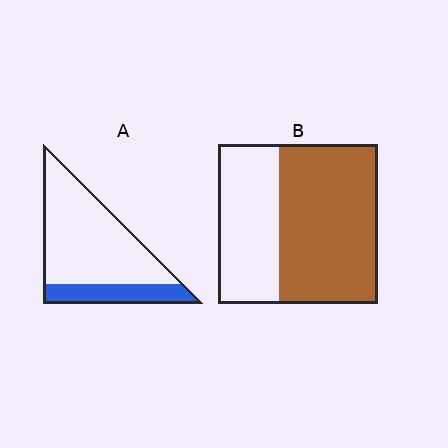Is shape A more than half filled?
No.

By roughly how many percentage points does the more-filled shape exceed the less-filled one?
By roughly 40 percentage points (B over A).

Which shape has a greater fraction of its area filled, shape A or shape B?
Shape B.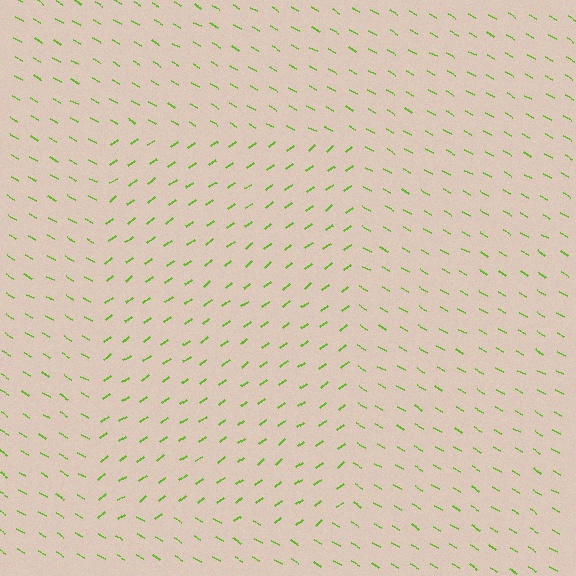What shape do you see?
I see a rectangle.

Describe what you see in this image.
The image is filled with small lime line segments. A rectangle region in the image has lines oriented differently from the surrounding lines, creating a visible texture boundary.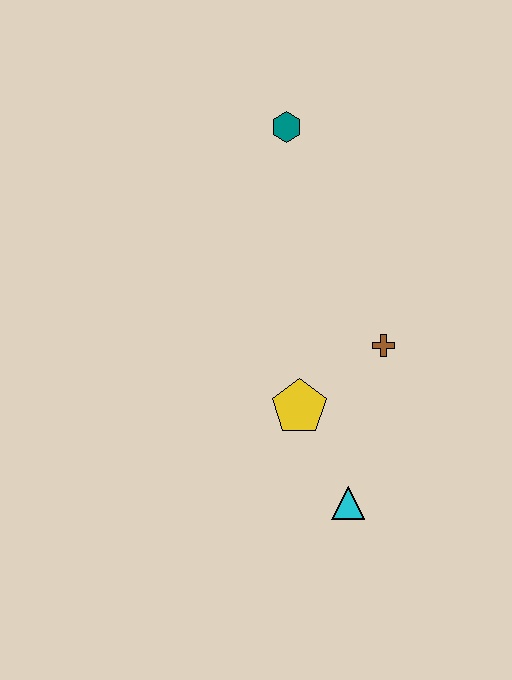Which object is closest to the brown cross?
The yellow pentagon is closest to the brown cross.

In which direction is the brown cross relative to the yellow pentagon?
The brown cross is to the right of the yellow pentagon.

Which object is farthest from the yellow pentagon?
The teal hexagon is farthest from the yellow pentagon.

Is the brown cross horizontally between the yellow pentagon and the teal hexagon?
No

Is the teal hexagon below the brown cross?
No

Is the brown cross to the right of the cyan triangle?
Yes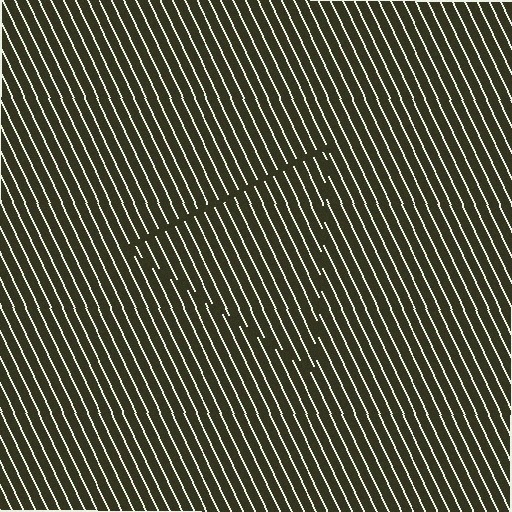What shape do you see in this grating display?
An illusory triangle. The interior of the shape contains the same grating, shifted by half a period — the contour is defined by the phase discontinuity where line-ends from the inner and outer gratings abut.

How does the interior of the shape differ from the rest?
The interior of the shape contains the same grating, shifted by half a period — the contour is defined by the phase discontinuity where line-ends from the inner and outer gratings abut.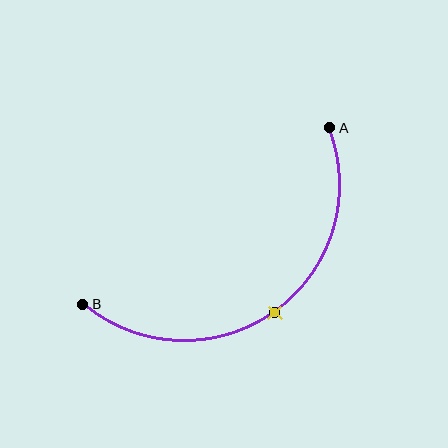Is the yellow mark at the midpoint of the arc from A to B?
Yes. The yellow mark lies on the arc at equal arc-length from both A and B — it is the arc midpoint.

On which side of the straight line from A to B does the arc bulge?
The arc bulges below and to the right of the straight line connecting A and B.